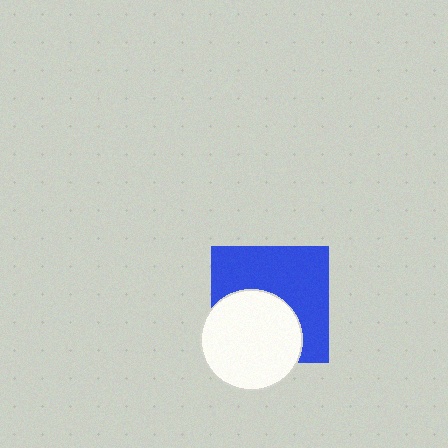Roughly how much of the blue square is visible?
About half of it is visible (roughly 57%).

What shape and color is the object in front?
The object in front is a white circle.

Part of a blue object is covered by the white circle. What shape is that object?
It is a square.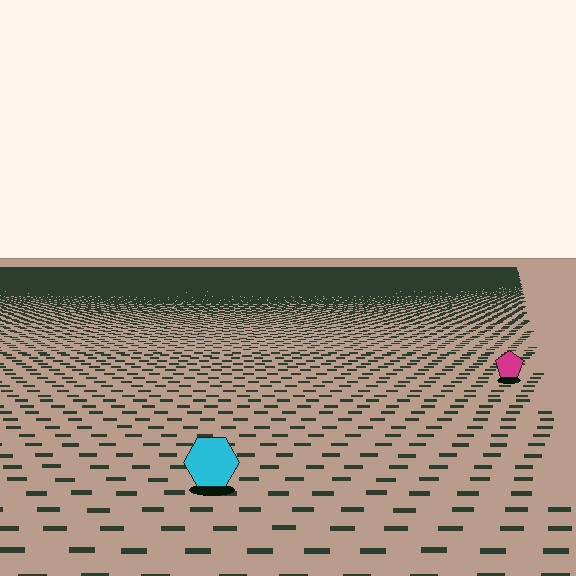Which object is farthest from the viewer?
The magenta pentagon is farthest from the viewer. It appears smaller and the ground texture around it is denser.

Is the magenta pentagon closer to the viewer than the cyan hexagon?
No. The cyan hexagon is closer — you can tell from the texture gradient: the ground texture is coarser near it.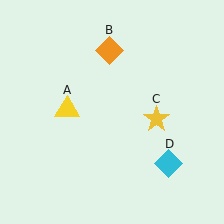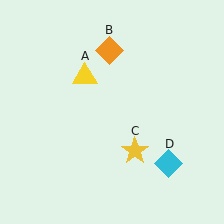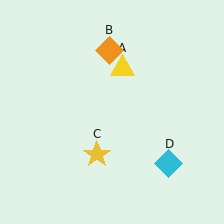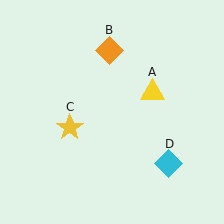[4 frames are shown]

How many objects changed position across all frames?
2 objects changed position: yellow triangle (object A), yellow star (object C).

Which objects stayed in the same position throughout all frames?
Orange diamond (object B) and cyan diamond (object D) remained stationary.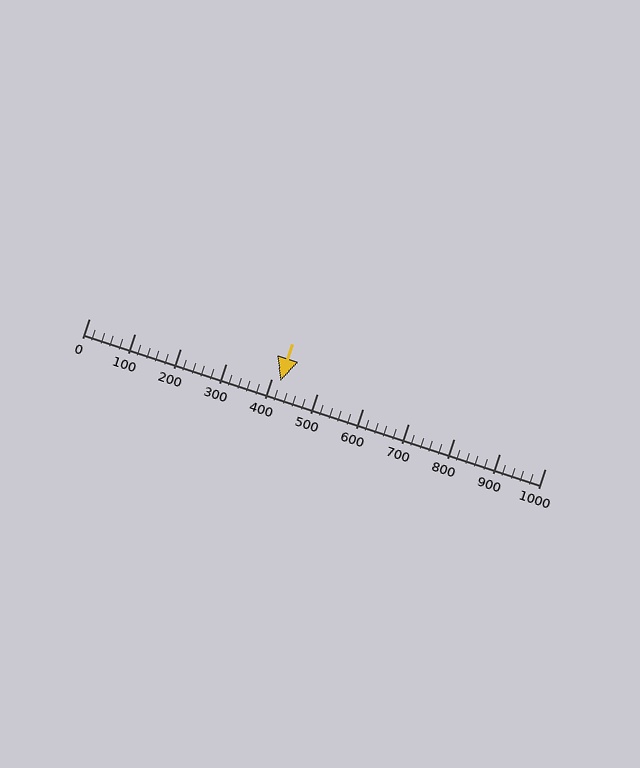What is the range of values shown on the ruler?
The ruler shows values from 0 to 1000.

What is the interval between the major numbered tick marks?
The major tick marks are spaced 100 units apart.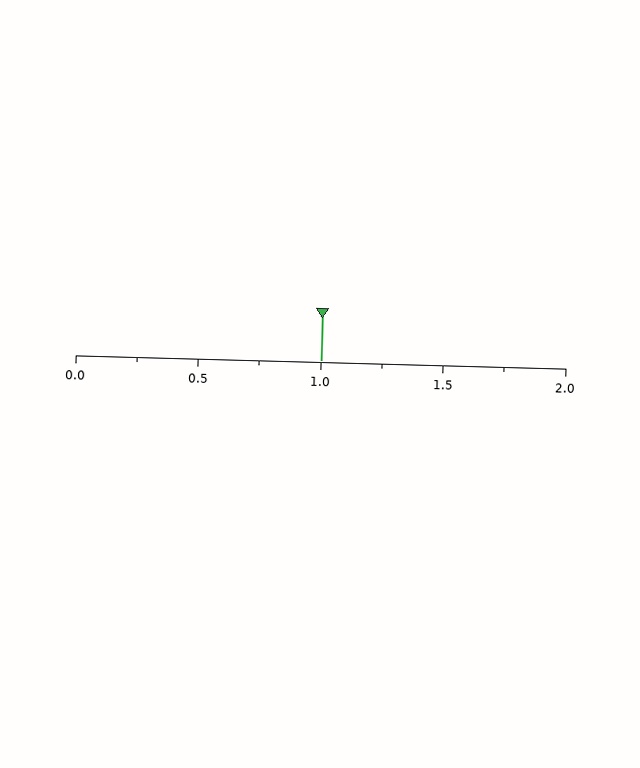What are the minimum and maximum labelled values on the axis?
The axis runs from 0.0 to 2.0.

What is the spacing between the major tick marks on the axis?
The major ticks are spaced 0.5 apart.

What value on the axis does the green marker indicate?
The marker indicates approximately 1.